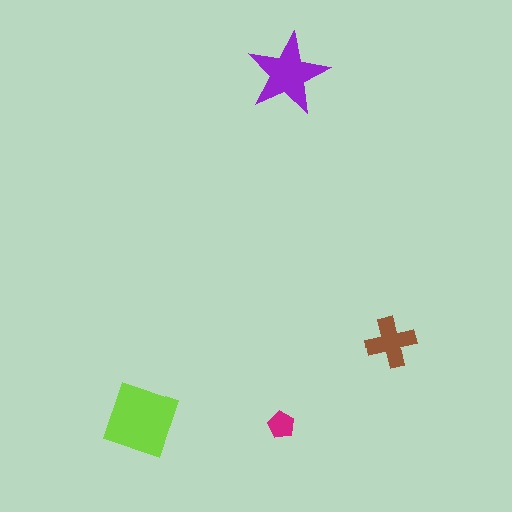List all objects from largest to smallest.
The lime diamond, the purple star, the brown cross, the magenta pentagon.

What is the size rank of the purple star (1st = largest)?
2nd.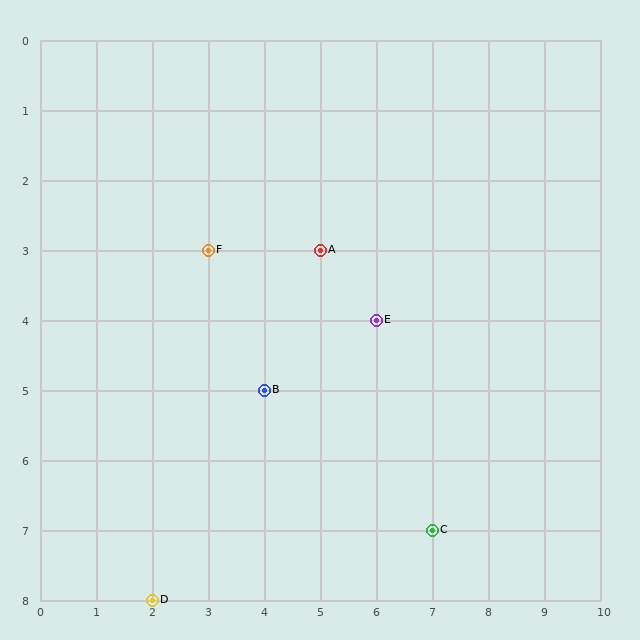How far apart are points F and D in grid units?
Points F and D are 1 column and 5 rows apart (about 5.1 grid units diagonally).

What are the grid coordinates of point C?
Point C is at grid coordinates (7, 7).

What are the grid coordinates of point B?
Point B is at grid coordinates (4, 5).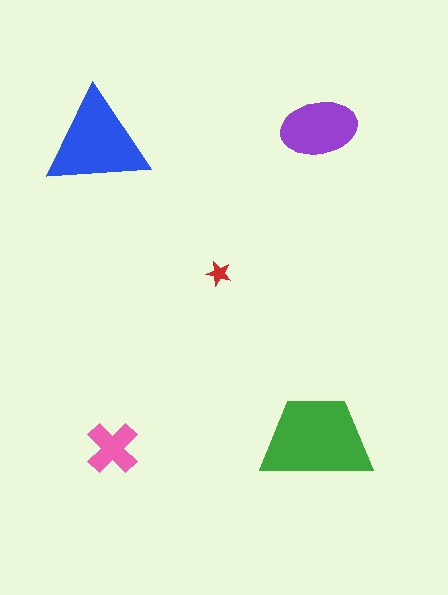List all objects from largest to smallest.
The green trapezoid, the blue triangle, the purple ellipse, the pink cross, the red star.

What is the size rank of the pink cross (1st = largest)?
4th.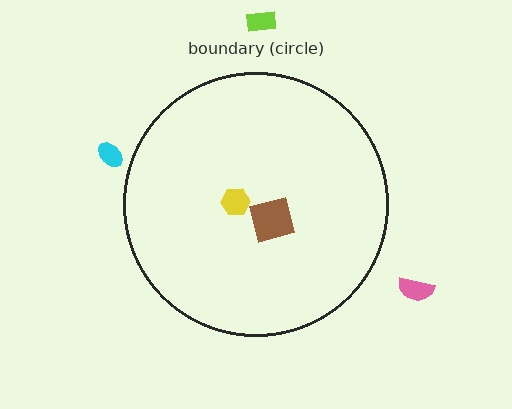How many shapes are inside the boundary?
2 inside, 3 outside.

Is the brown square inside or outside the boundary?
Inside.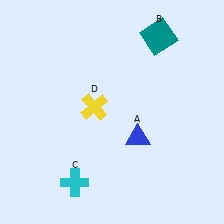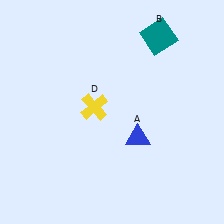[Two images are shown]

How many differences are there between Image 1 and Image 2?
There is 1 difference between the two images.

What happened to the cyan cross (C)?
The cyan cross (C) was removed in Image 2. It was in the bottom-left area of Image 1.